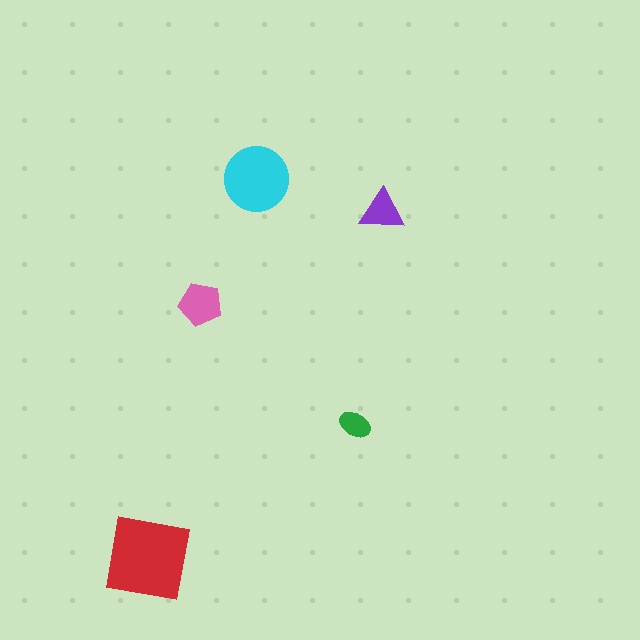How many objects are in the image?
There are 5 objects in the image.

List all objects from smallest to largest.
The green ellipse, the purple triangle, the pink pentagon, the cyan circle, the red square.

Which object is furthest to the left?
The red square is leftmost.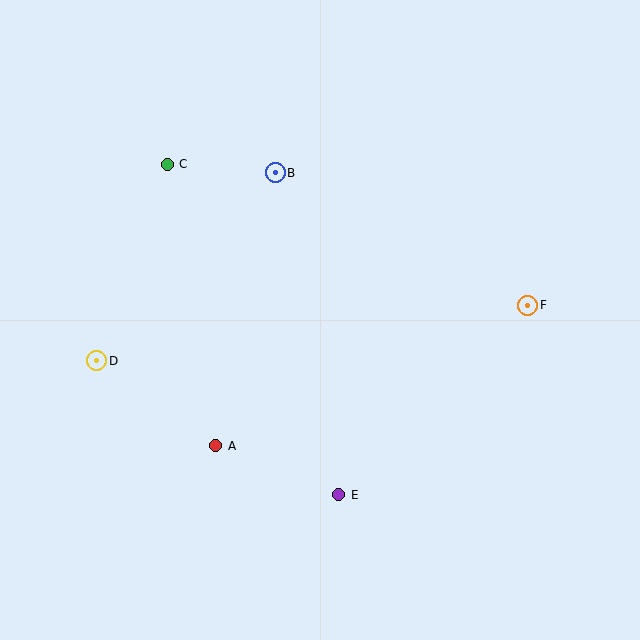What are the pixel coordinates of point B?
Point B is at (275, 173).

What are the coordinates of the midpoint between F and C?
The midpoint between F and C is at (347, 235).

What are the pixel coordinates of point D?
Point D is at (97, 361).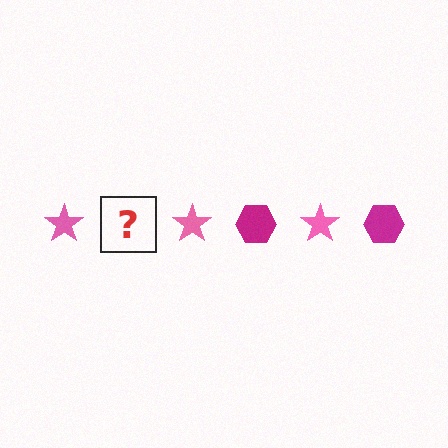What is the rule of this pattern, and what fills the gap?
The rule is that the pattern alternates between pink star and magenta hexagon. The gap should be filled with a magenta hexagon.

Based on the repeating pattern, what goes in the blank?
The blank should be a magenta hexagon.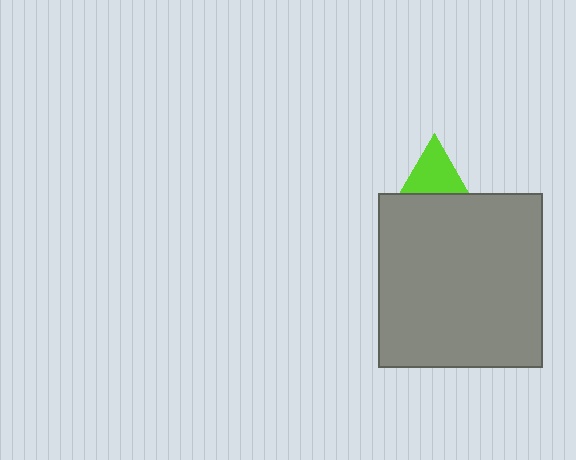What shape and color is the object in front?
The object in front is a gray rectangle.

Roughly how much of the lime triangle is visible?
About half of it is visible (roughly 51%).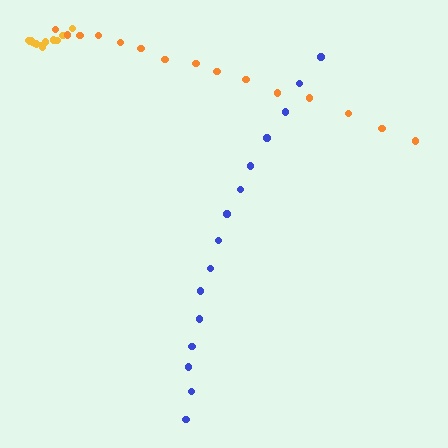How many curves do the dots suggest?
There are 3 distinct paths.